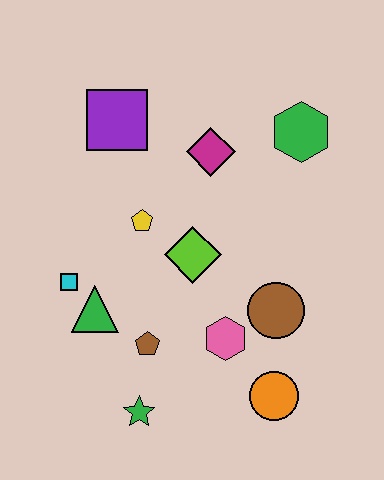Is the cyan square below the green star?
No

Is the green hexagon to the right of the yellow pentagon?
Yes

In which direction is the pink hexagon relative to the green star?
The pink hexagon is to the right of the green star.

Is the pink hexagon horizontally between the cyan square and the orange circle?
Yes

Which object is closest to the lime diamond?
The yellow pentagon is closest to the lime diamond.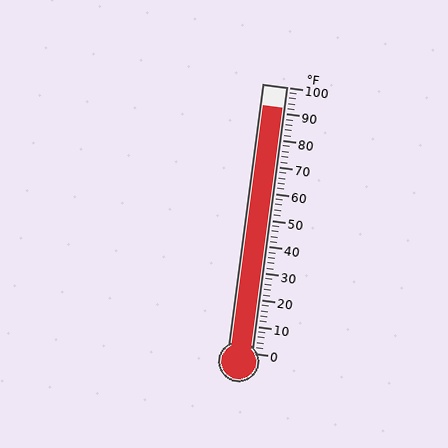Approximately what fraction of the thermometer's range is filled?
The thermometer is filled to approximately 90% of its range.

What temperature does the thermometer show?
The thermometer shows approximately 92°F.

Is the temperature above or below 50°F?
The temperature is above 50°F.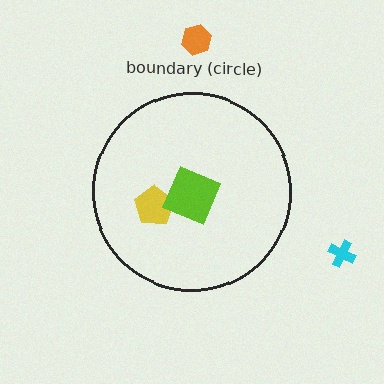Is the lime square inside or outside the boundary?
Inside.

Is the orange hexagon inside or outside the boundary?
Outside.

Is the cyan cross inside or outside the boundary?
Outside.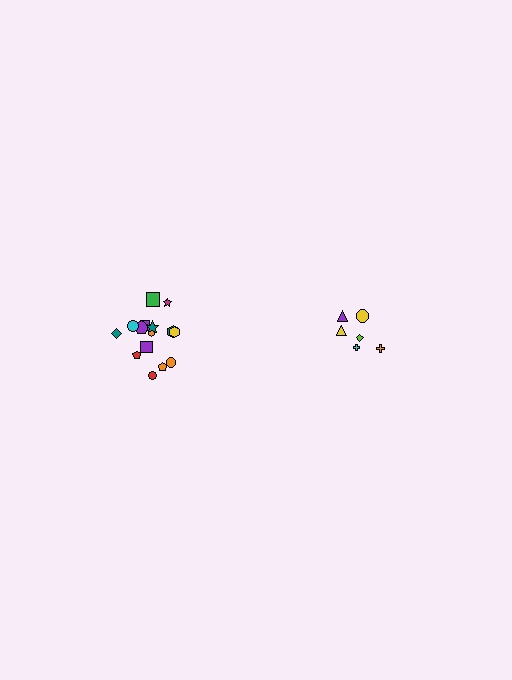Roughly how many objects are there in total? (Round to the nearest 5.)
Roughly 20 objects in total.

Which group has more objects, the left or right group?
The left group.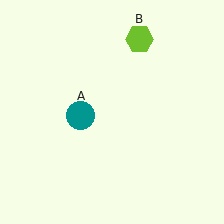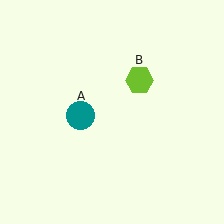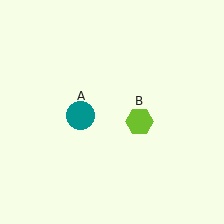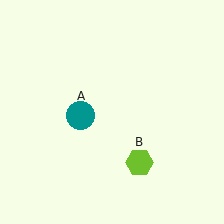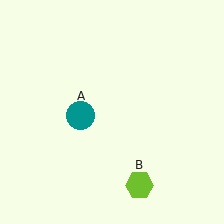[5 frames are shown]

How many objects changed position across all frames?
1 object changed position: lime hexagon (object B).